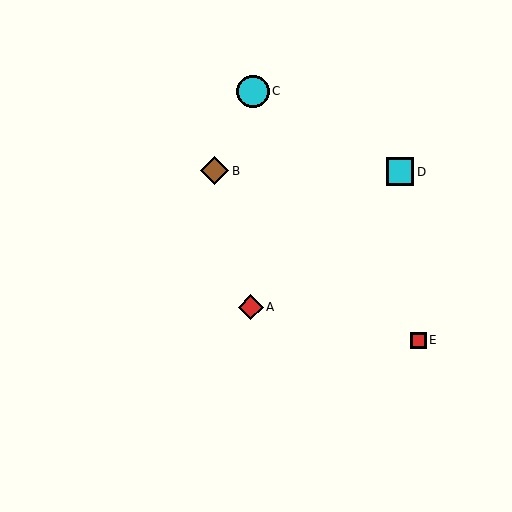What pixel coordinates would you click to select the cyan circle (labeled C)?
Click at (253, 91) to select the cyan circle C.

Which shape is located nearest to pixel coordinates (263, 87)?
The cyan circle (labeled C) at (253, 91) is nearest to that location.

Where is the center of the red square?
The center of the red square is at (419, 340).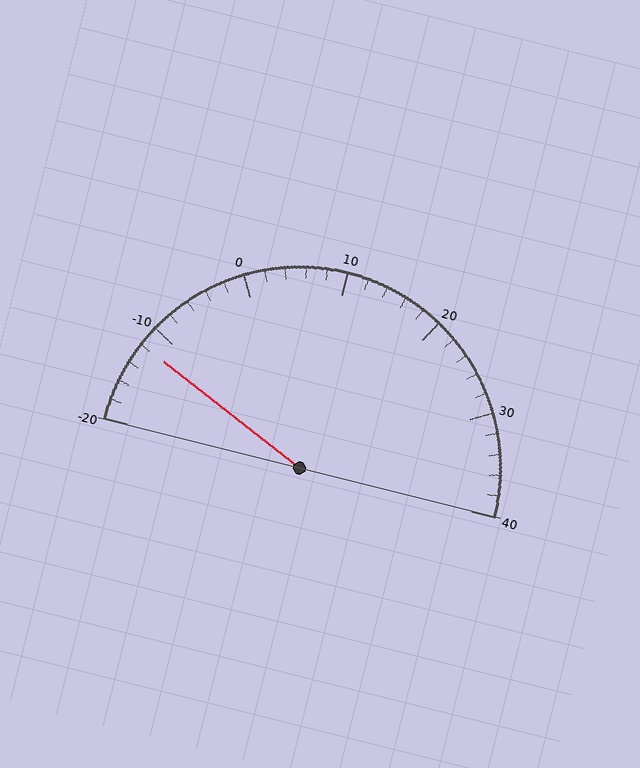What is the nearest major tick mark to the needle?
The nearest major tick mark is -10.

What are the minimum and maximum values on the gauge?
The gauge ranges from -20 to 40.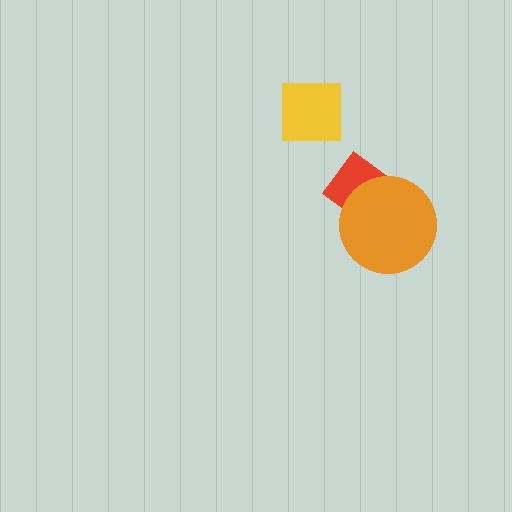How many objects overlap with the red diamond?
1 object overlaps with the red diamond.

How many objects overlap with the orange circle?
1 object overlaps with the orange circle.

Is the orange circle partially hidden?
No, no other shape covers it.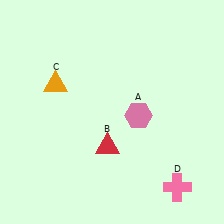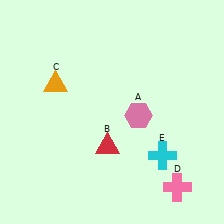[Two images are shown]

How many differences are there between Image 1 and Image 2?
There is 1 difference between the two images.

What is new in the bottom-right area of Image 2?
A cyan cross (E) was added in the bottom-right area of Image 2.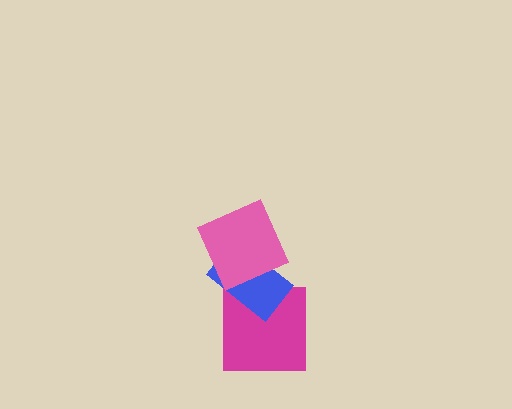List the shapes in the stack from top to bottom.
From top to bottom: the pink square, the blue rectangle, the magenta square.